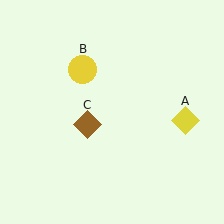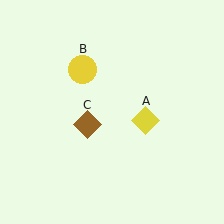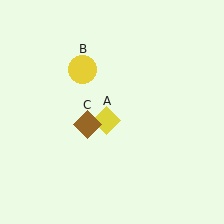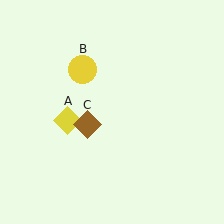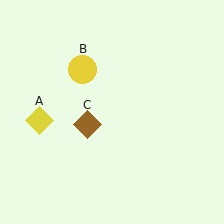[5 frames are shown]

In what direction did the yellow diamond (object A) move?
The yellow diamond (object A) moved left.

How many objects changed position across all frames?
1 object changed position: yellow diamond (object A).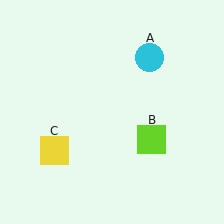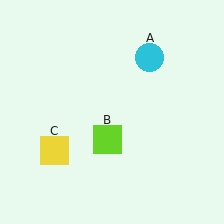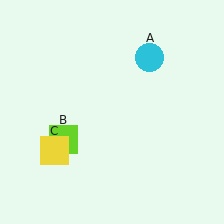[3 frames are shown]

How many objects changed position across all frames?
1 object changed position: lime square (object B).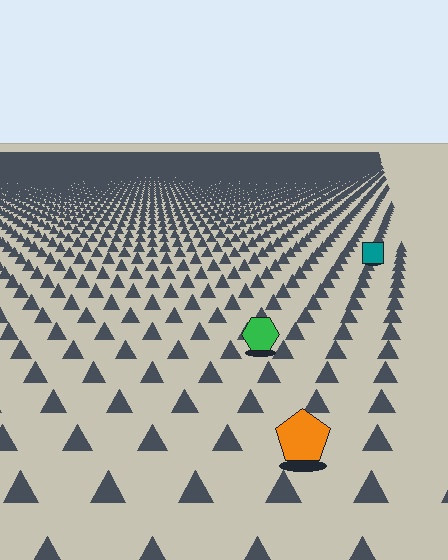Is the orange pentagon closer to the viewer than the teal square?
Yes. The orange pentagon is closer — you can tell from the texture gradient: the ground texture is coarser near it.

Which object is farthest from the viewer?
The teal square is farthest from the viewer. It appears smaller and the ground texture around it is denser.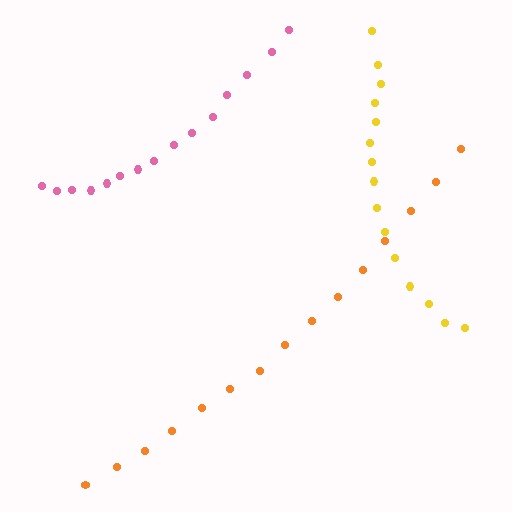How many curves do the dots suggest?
There are 3 distinct paths.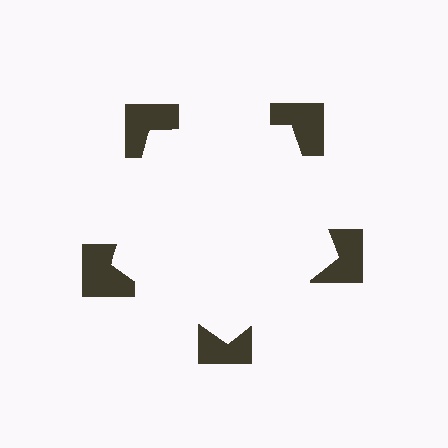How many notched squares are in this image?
There are 5 — one at each vertex of the illusory pentagon.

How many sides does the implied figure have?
5 sides.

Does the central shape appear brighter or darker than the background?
It typically appears slightly brighter than the background, even though no actual brightness change is drawn.